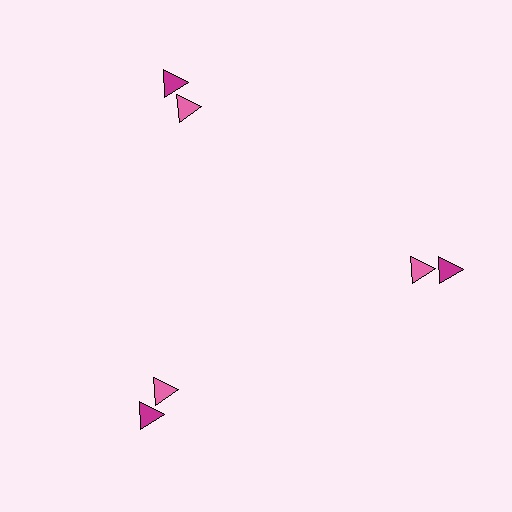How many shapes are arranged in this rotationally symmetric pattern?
There are 6 shapes, arranged in 3 groups of 2.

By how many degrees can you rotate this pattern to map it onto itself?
The pattern maps onto itself every 120 degrees of rotation.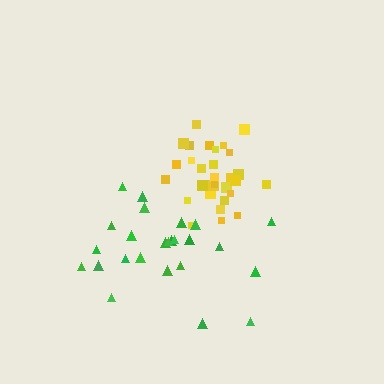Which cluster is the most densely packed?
Yellow.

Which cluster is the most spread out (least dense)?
Green.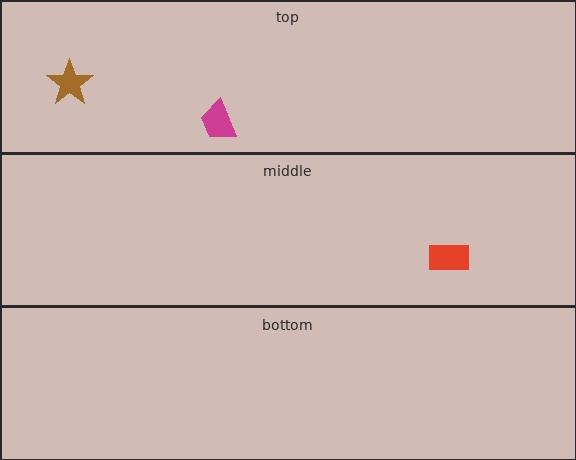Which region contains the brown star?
The top region.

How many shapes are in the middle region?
1.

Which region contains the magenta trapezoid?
The top region.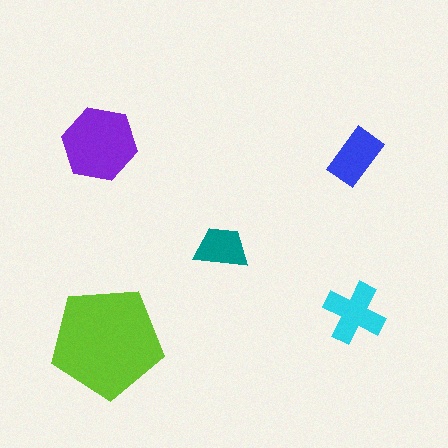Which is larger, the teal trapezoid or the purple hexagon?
The purple hexagon.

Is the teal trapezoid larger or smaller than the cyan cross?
Smaller.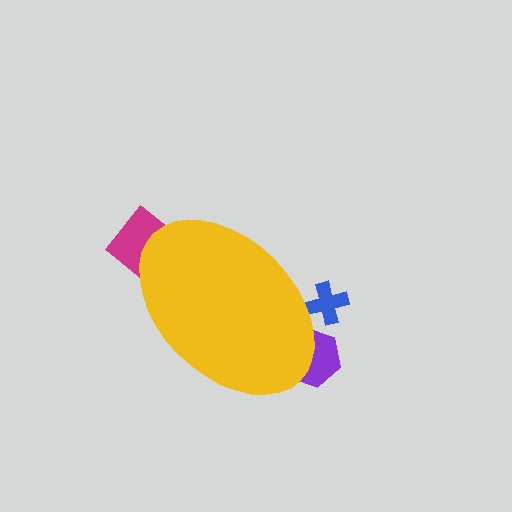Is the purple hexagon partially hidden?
Yes, the purple hexagon is partially hidden behind the yellow ellipse.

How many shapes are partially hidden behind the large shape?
3 shapes are partially hidden.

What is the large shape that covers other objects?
A yellow ellipse.